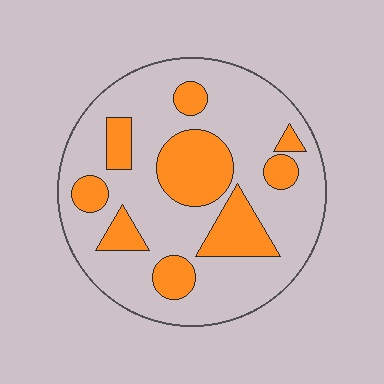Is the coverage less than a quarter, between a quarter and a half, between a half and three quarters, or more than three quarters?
Between a quarter and a half.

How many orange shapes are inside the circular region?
9.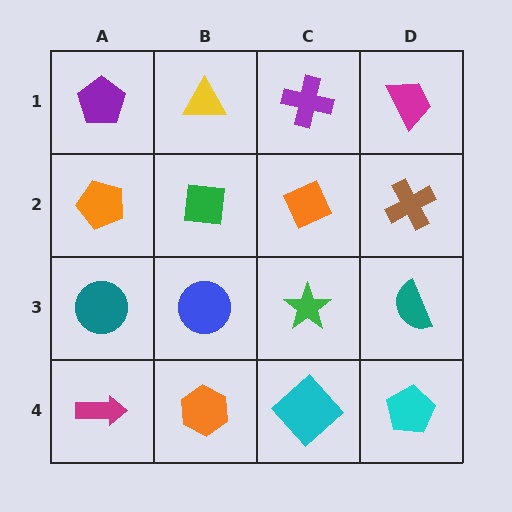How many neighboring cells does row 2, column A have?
3.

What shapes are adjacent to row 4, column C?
A green star (row 3, column C), an orange hexagon (row 4, column B), a cyan pentagon (row 4, column D).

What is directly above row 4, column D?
A teal semicircle.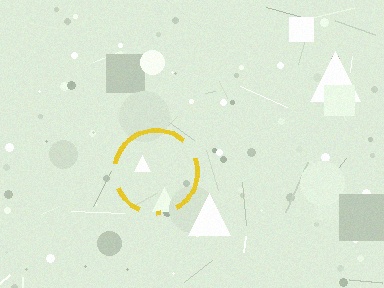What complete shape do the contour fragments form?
The contour fragments form a circle.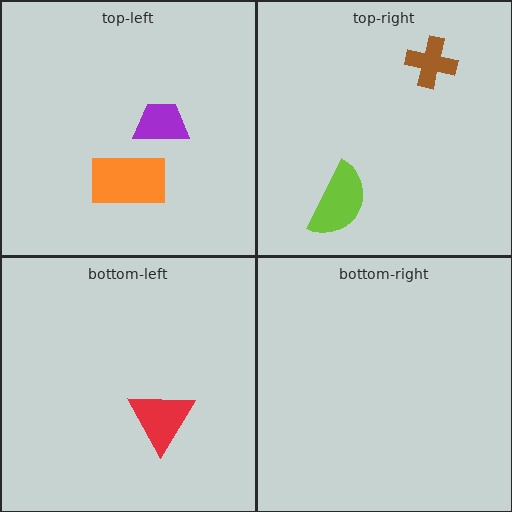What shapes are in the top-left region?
The purple trapezoid, the orange rectangle.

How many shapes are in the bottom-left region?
1.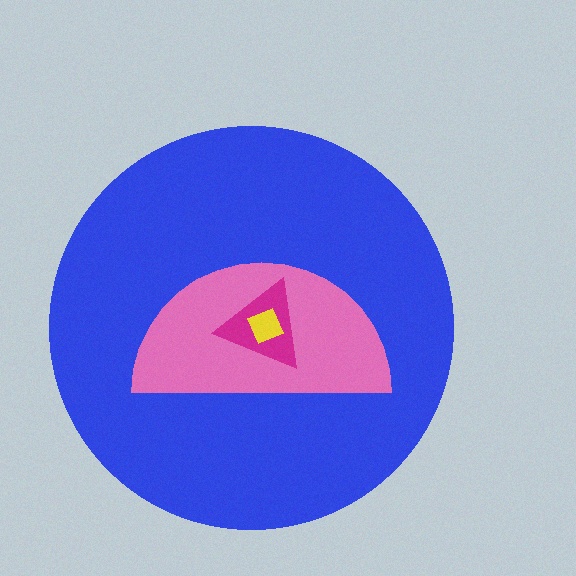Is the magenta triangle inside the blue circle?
Yes.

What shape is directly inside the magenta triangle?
The yellow square.